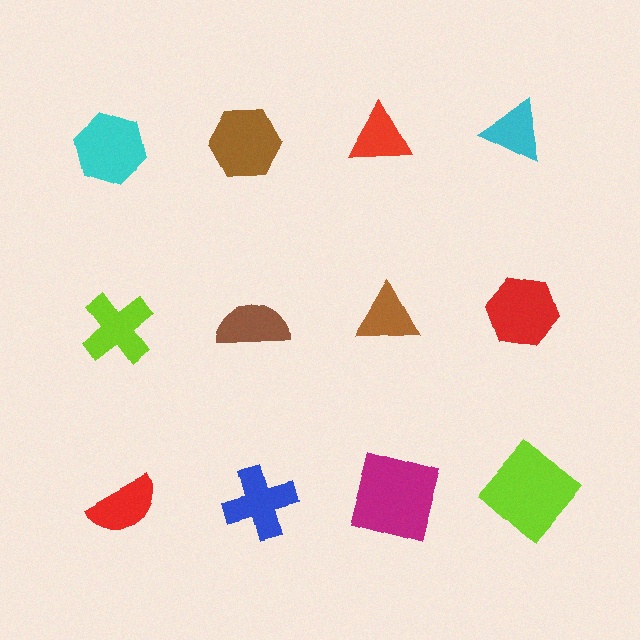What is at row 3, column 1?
A red semicircle.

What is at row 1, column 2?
A brown hexagon.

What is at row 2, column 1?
A lime cross.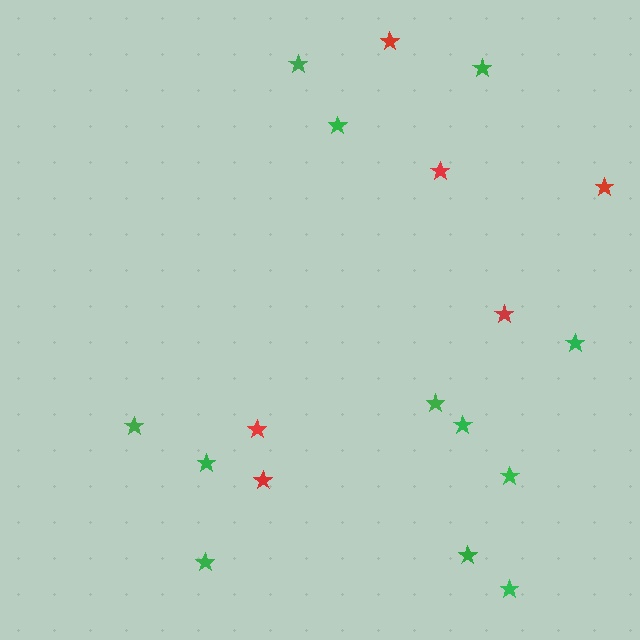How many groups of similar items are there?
There are 2 groups: one group of green stars (12) and one group of red stars (6).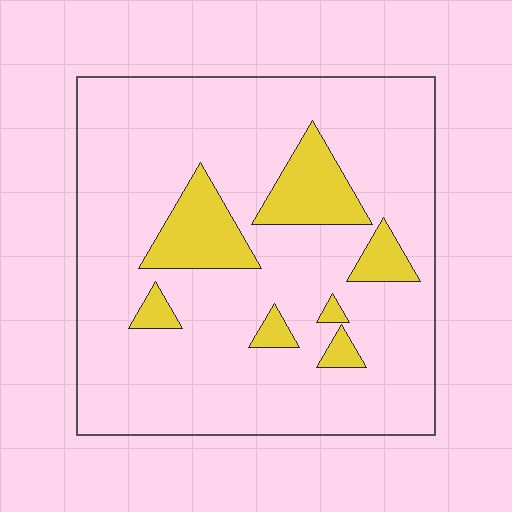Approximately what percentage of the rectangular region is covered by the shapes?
Approximately 15%.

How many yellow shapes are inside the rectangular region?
7.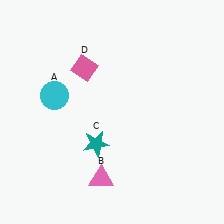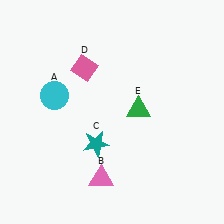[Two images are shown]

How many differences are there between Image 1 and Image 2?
There is 1 difference between the two images.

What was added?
A green triangle (E) was added in Image 2.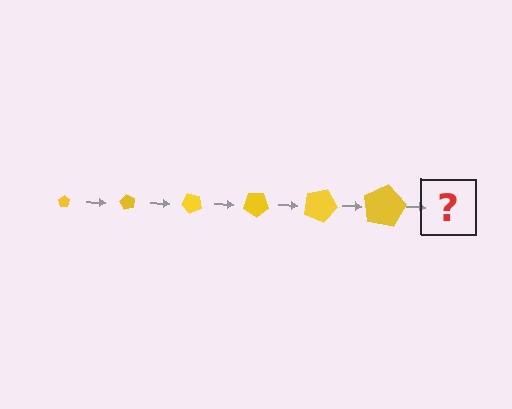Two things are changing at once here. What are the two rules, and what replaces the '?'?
The two rules are that the pentagon grows larger each step and it rotates 60 degrees each step. The '?' should be a pentagon, larger than the previous one and rotated 360 degrees from the start.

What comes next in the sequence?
The next element should be a pentagon, larger than the previous one and rotated 360 degrees from the start.